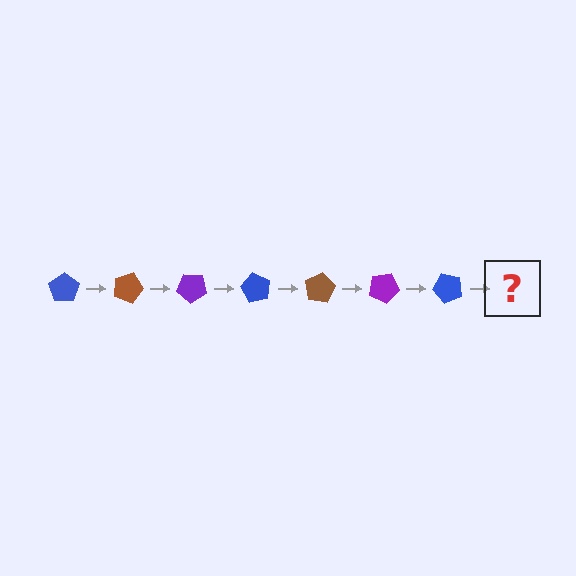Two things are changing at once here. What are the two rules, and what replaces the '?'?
The two rules are that it rotates 20 degrees each step and the color cycles through blue, brown, and purple. The '?' should be a brown pentagon, rotated 140 degrees from the start.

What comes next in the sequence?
The next element should be a brown pentagon, rotated 140 degrees from the start.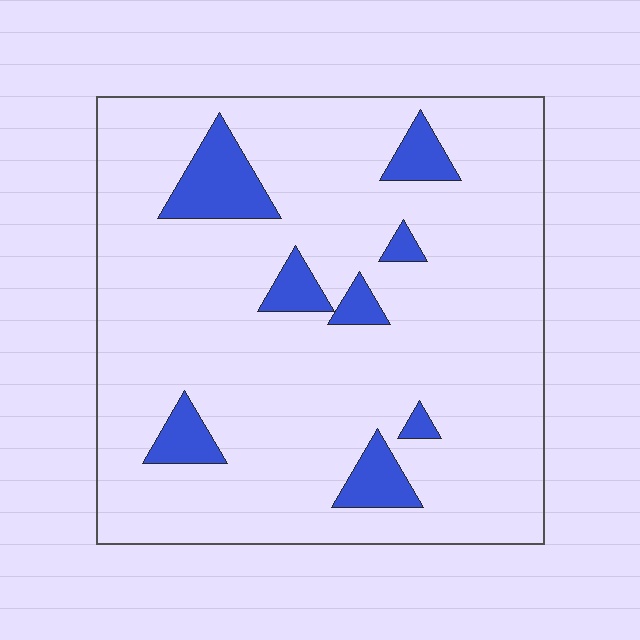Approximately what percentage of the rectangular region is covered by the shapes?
Approximately 10%.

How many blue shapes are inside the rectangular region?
8.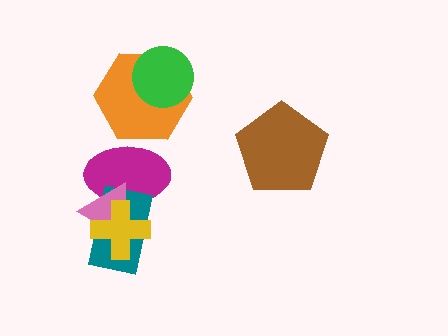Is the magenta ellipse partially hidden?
Yes, it is partially covered by another shape.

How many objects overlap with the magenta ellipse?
4 objects overlap with the magenta ellipse.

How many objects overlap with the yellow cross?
3 objects overlap with the yellow cross.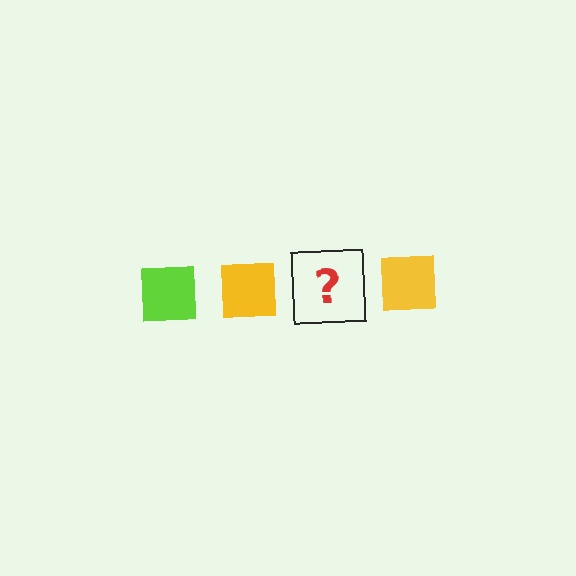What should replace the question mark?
The question mark should be replaced with a lime square.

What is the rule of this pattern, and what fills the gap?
The rule is that the pattern cycles through lime, yellow squares. The gap should be filled with a lime square.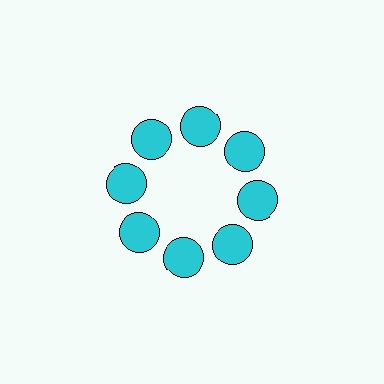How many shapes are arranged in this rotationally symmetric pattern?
There are 8 shapes, arranged in 8 groups of 1.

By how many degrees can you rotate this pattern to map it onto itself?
The pattern maps onto itself every 45 degrees of rotation.